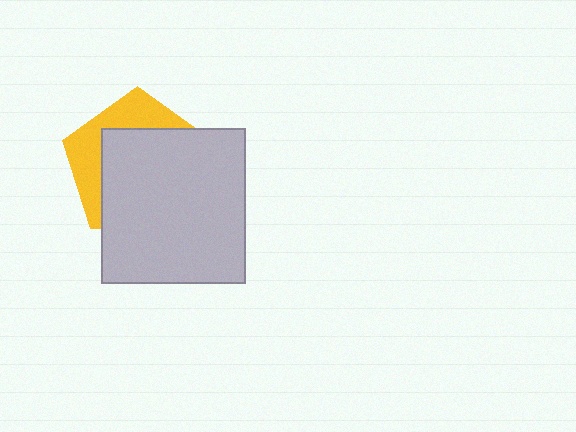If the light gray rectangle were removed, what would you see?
You would see the complete yellow pentagon.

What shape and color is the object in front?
The object in front is a light gray rectangle.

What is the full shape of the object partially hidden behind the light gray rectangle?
The partially hidden object is a yellow pentagon.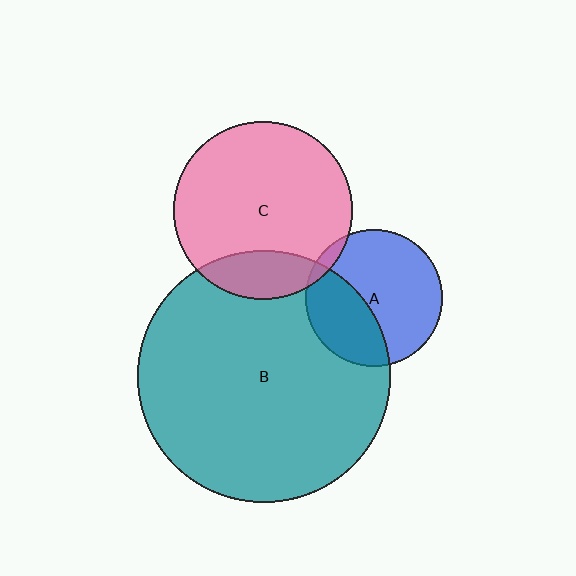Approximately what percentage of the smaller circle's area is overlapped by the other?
Approximately 35%.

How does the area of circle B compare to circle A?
Approximately 3.4 times.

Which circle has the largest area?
Circle B (teal).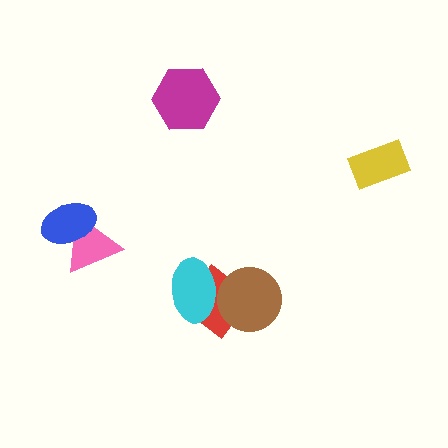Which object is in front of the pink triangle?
The blue ellipse is in front of the pink triangle.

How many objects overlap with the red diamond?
2 objects overlap with the red diamond.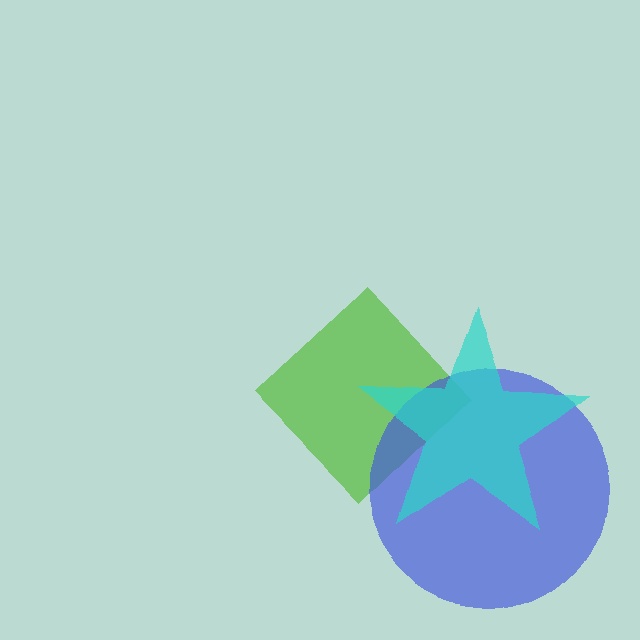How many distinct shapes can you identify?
There are 3 distinct shapes: a lime diamond, a blue circle, a cyan star.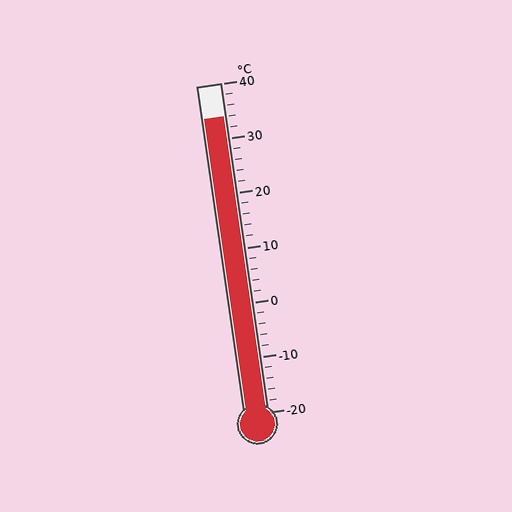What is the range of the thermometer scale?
The thermometer scale ranges from -20°C to 40°C.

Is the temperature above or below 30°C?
The temperature is above 30°C.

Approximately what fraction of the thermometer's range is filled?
The thermometer is filled to approximately 90% of its range.